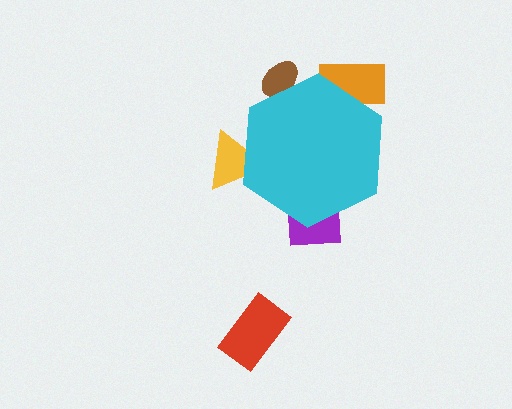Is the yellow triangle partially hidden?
Yes, the yellow triangle is partially hidden behind the cyan hexagon.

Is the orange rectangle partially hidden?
Yes, the orange rectangle is partially hidden behind the cyan hexagon.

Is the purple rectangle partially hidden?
Yes, the purple rectangle is partially hidden behind the cyan hexagon.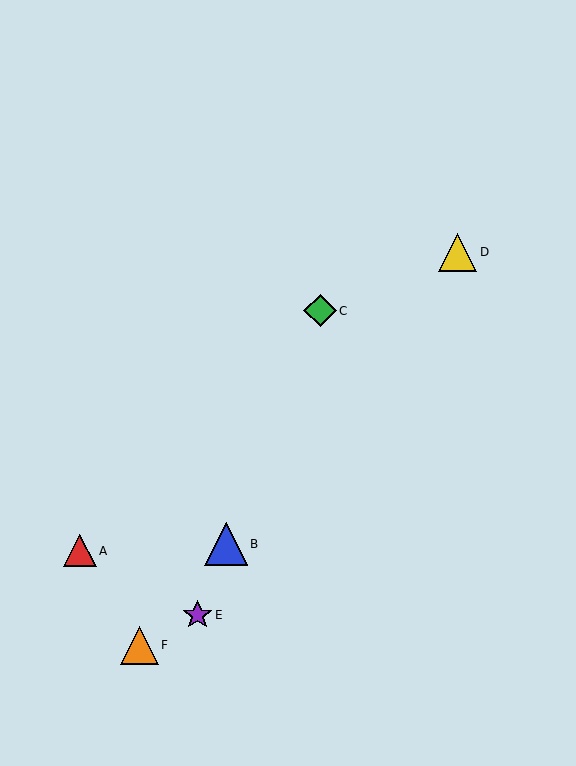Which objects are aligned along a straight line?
Objects B, C, E are aligned along a straight line.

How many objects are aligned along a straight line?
3 objects (B, C, E) are aligned along a straight line.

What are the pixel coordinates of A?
Object A is at (80, 551).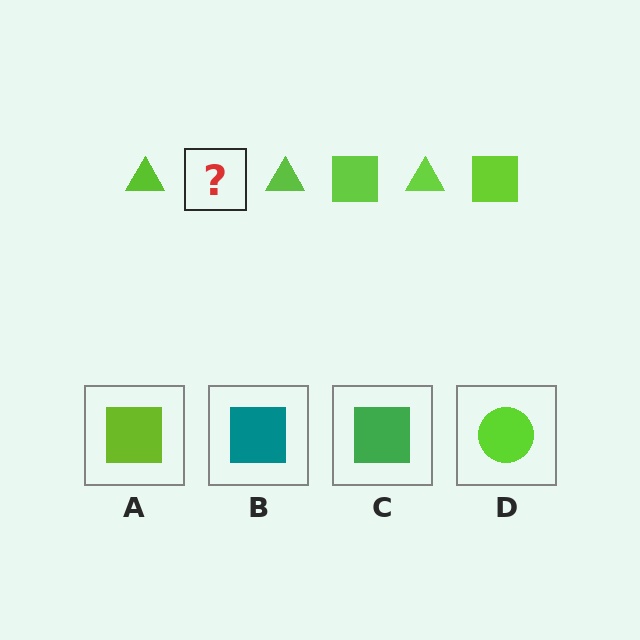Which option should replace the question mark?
Option A.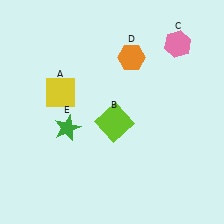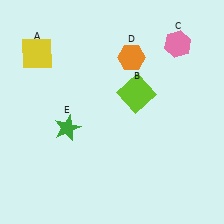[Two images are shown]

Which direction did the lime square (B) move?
The lime square (B) moved up.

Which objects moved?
The objects that moved are: the yellow square (A), the lime square (B).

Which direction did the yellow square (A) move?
The yellow square (A) moved up.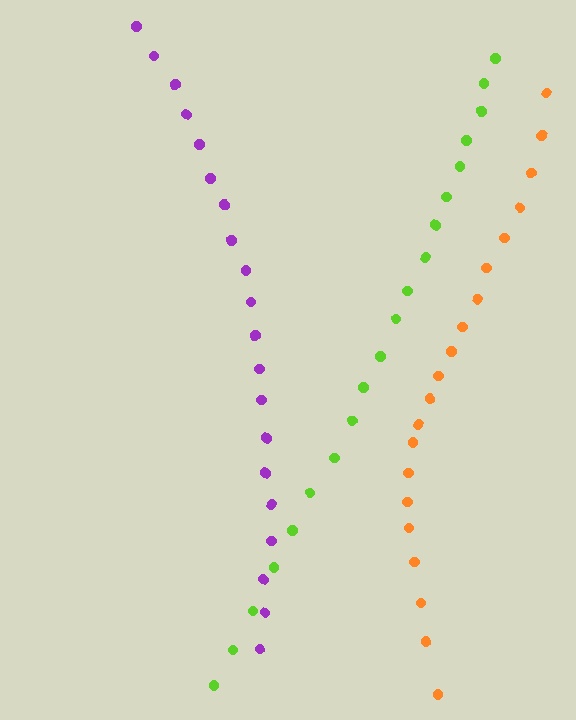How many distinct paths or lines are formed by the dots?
There are 3 distinct paths.